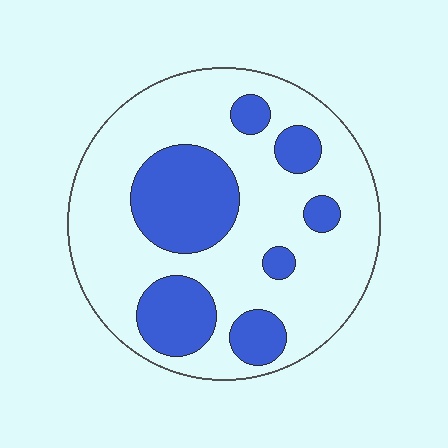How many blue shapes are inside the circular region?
7.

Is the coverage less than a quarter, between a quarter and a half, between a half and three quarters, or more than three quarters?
Between a quarter and a half.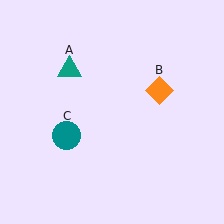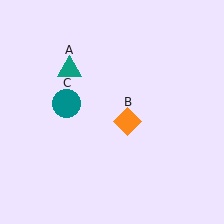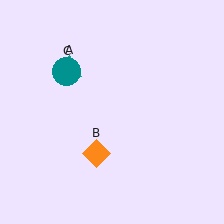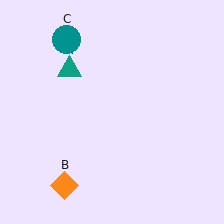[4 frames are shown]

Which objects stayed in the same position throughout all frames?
Teal triangle (object A) remained stationary.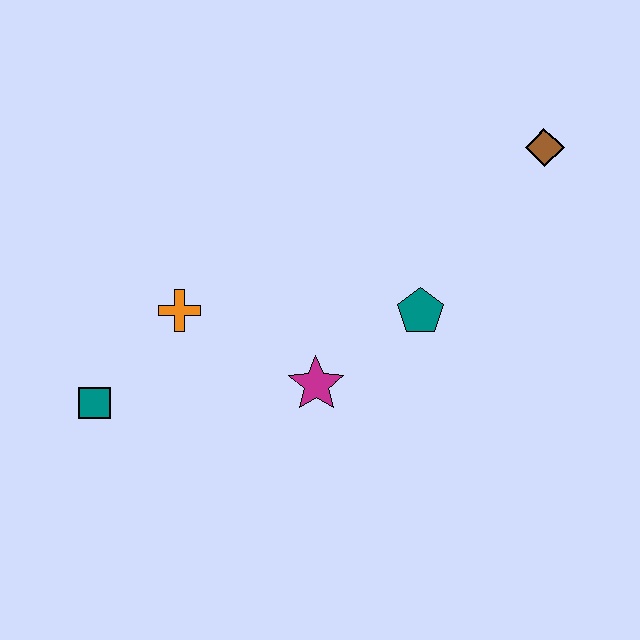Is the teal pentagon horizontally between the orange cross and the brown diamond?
Yes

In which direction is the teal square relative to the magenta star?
The teal square is to the left of the magenta star.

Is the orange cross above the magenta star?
Yes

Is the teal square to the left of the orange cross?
Yes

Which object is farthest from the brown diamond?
The teal square is farthest from the brown diamond.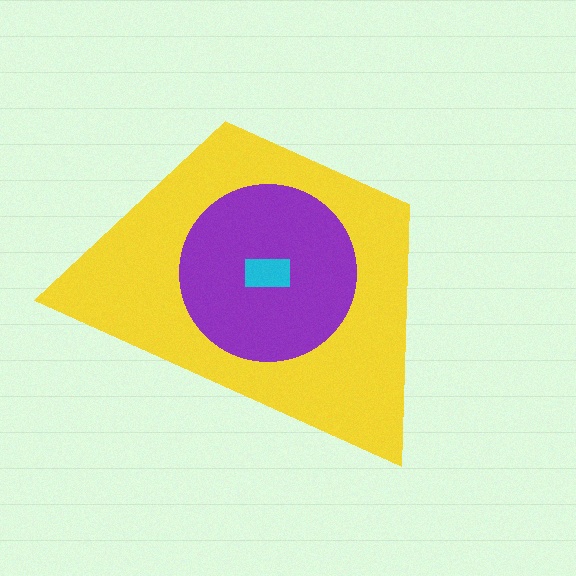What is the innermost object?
The cyan rectangle.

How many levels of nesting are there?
3.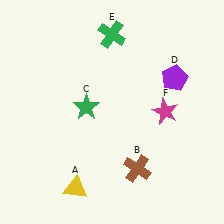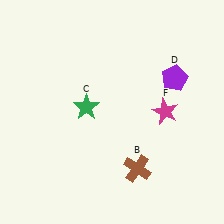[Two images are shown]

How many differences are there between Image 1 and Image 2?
There are 2 differences between the two images.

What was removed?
The yellow triangle (A), the green cross (E) were removed in Image 2.